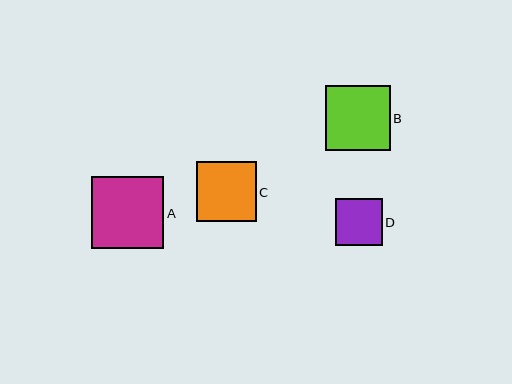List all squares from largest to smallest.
From largest to smallest: A, B, C, D.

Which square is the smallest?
Square D is the smallest with a size of approximately 47 pixels.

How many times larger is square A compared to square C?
Square A is approximately 1.2 times the size of square C.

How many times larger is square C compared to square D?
Square C is approximately 1.3 times the size of square D.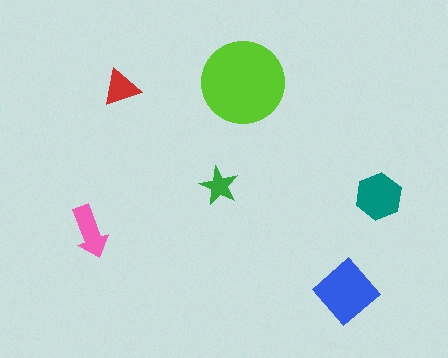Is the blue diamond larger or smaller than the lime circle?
Smaller.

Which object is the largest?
The lime circle.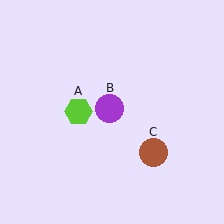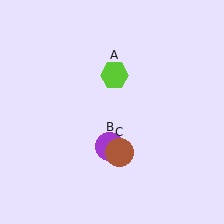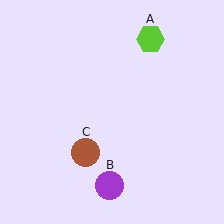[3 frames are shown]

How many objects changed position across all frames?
3 objects changed position: lime hexagon (object A), purple circle (object B), brown circle (object C).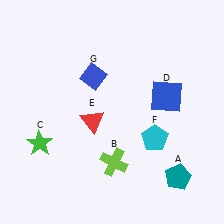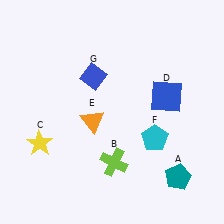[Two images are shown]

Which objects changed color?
C changed from green to yellow. E changed from red to orange.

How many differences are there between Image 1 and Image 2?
There are 2 differences between the two images.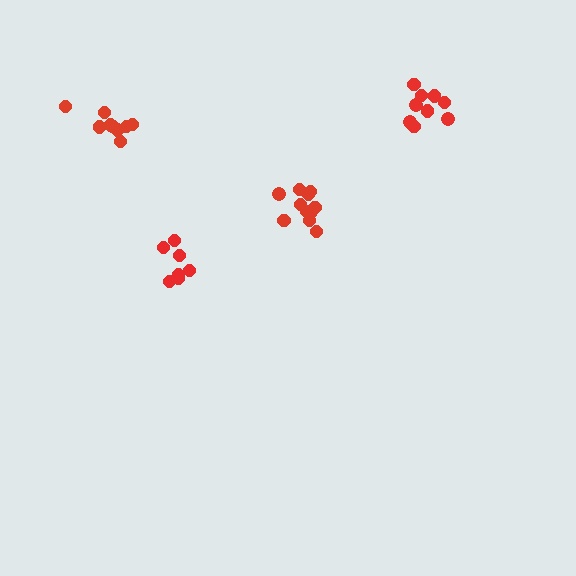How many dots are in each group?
Group 1: 11 dots, Group 2: 7 dots, Group 3: 9 dots, Group 4: 9 dots (36 total).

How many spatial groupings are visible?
There are 4 spatial groupings.